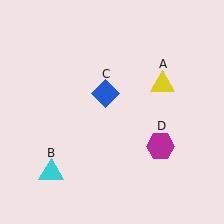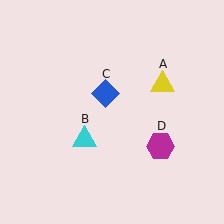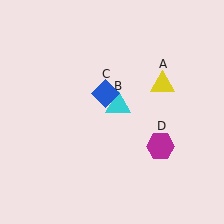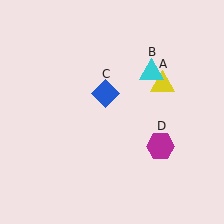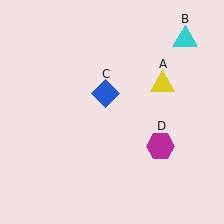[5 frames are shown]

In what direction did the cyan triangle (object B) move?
The cyan triangle (object B) moved up and to the right.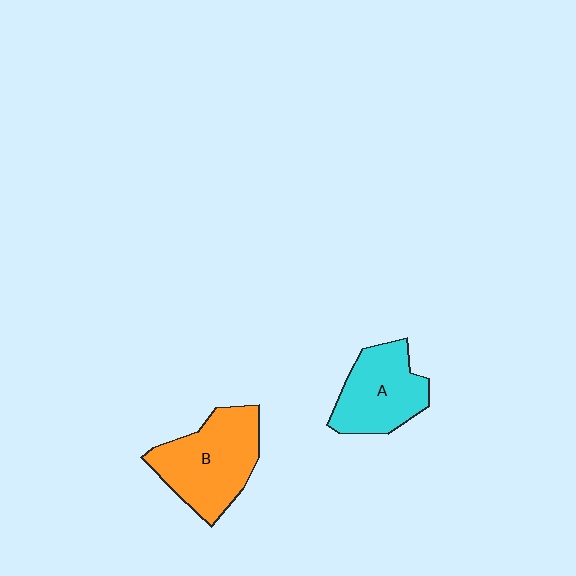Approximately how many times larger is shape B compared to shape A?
Approximately 1.2 times.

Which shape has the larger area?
Shape B (orange).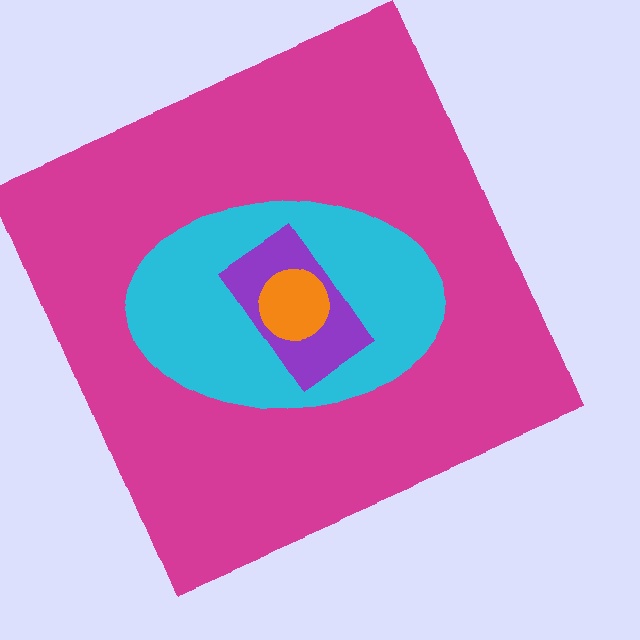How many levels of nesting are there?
4.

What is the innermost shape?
The orange circle.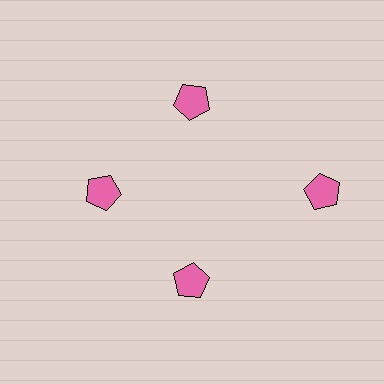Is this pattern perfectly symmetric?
No. The 4 pink pentagons are arranged in a ring, but one element near the 3 o'clock position is pushed outward from the center, breaking the 4-fold rotational symmetry.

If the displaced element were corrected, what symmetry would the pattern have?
It would have 4-fold rotational symmetry — the pattern would map onto itself every 90 degrees.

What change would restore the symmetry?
The symmetry would be restored by moving it inward, back onto the ring so that all 4 pentagons sit at equal angles and equal distance from the center.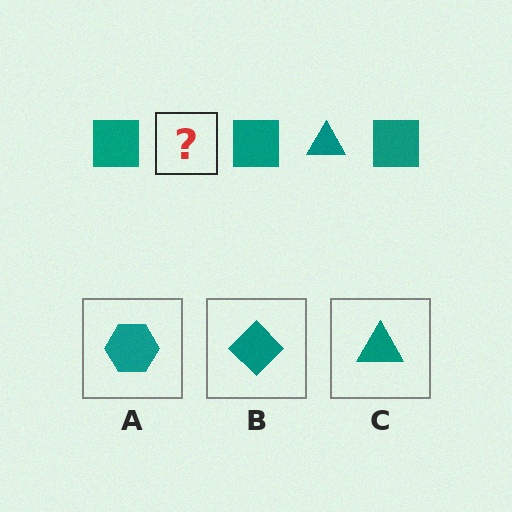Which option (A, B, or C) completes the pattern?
C.